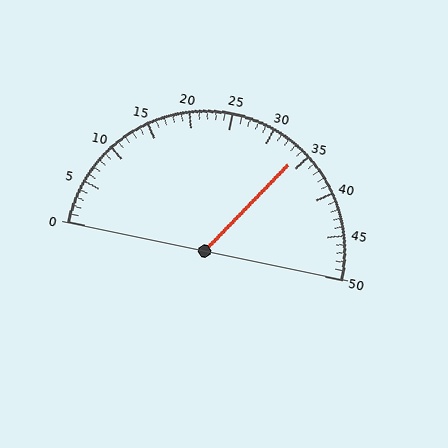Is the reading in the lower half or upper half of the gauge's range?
The reading is in the upper half of the range (0 to 50).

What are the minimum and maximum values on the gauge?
The gauge ranges from 0 to 50.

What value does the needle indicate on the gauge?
The needle indicates approximately 34.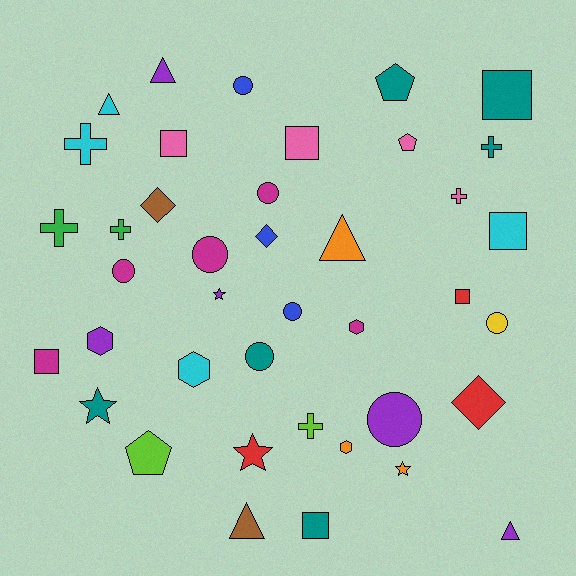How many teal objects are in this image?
There are 6 teal objects.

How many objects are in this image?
There are 40 objects.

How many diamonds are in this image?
There are 3 diamonds.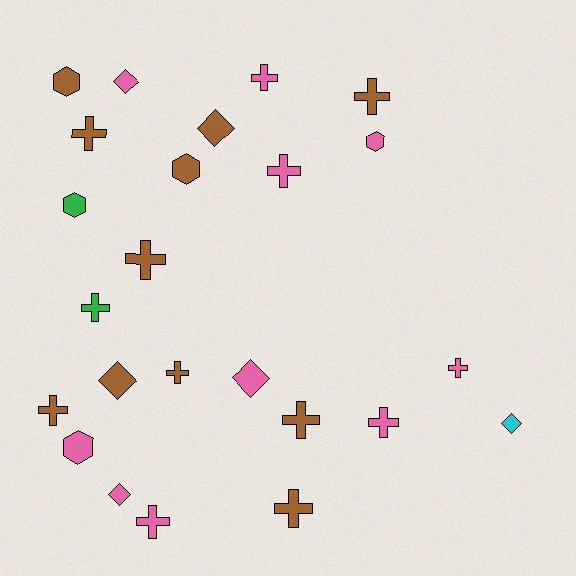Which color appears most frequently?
Brown, with 11 objects.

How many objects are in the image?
There are 24 objects.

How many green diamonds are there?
There are no green diamonds.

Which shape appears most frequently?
Cross, with 13 objects.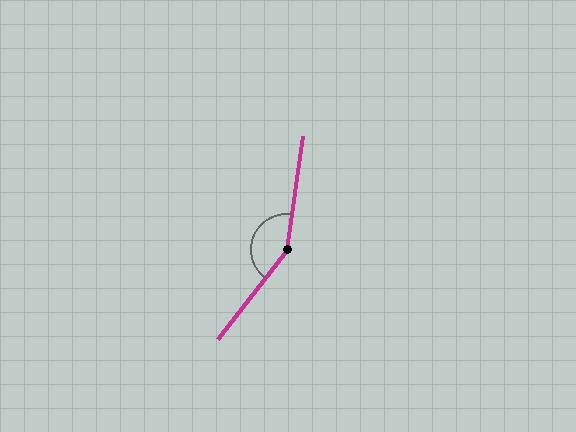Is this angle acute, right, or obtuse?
It is obtuse.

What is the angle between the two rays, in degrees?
Approximately 150 degrees.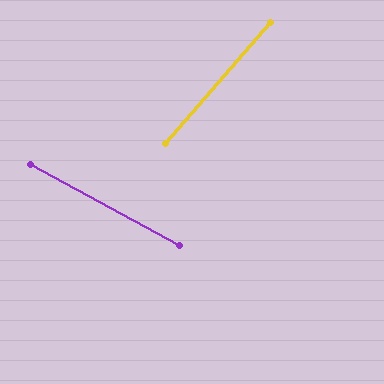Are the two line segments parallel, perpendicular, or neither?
Neither parallel nor perpendicular — they differ by about 78°.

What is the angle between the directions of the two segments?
Approximately 78 degrees.